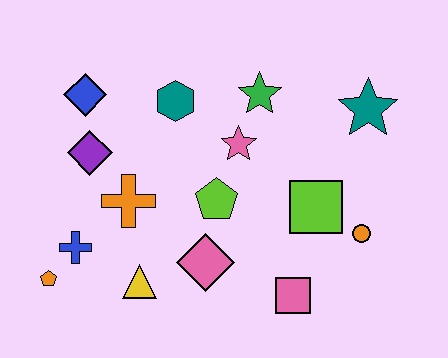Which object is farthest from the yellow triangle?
The teal star is farthest from the yellow triangle.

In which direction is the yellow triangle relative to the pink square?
The yellow triangle is to the left of the pink square.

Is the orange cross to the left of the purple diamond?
No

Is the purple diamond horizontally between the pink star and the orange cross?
No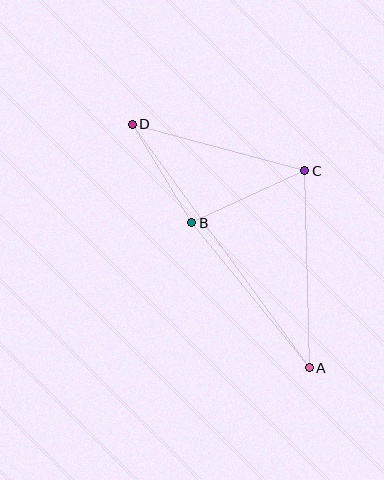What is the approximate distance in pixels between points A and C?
The distance between A and C is approximately 197 pixels.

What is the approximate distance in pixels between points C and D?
The distance between C and D is approximately 178 pixels.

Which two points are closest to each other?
Points B and D are closest to each other.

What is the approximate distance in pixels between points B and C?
The distance between B and C is approximately 124 pixels.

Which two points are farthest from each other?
Points A and D are farthest from each other.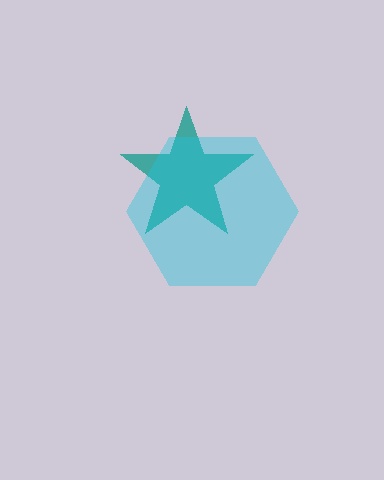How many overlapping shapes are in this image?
There are 2 overlapping shapes in the image.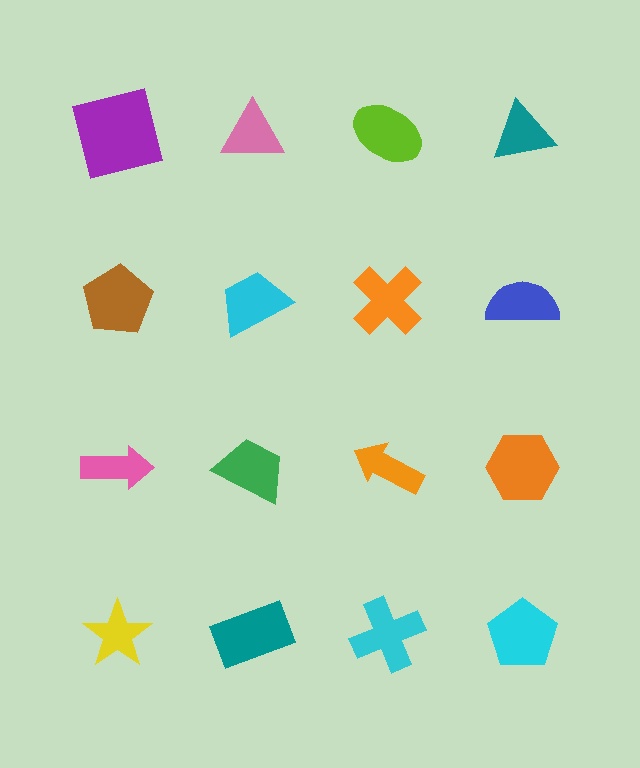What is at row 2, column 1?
A brown pentagon.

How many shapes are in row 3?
4 shapes.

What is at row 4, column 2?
A teal rectangle.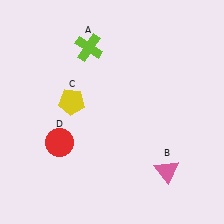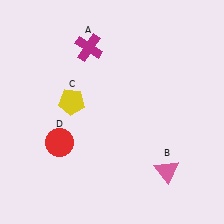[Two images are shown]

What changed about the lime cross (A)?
In Image 1, A is lime. In Image 2, it changed to magenta.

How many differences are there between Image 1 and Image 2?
There is 1 difference between the two images.